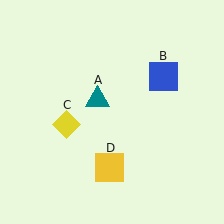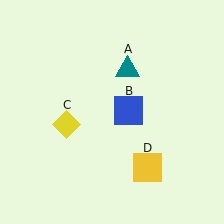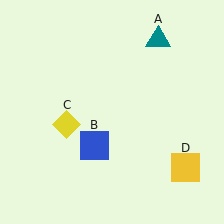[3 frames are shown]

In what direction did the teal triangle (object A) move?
The teal triangle (object A) moved up and to the right.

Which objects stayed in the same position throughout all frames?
Yellow diamond (object C) remained stationary.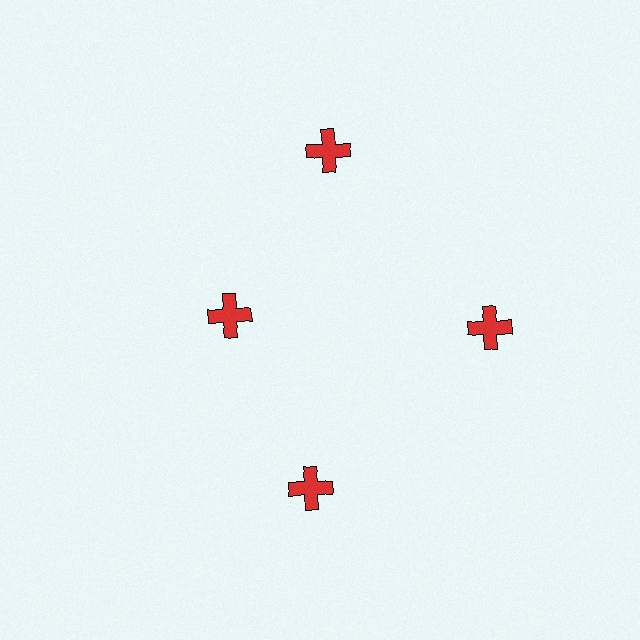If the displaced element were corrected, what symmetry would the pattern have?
It would have 4-fold rotational symmetry — the pattern would map onto itself every 90 degrees.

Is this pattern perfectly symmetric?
No. The 4 red crosses are arranged in a ring, but one element near the 9 o'clock position is pulled inward toward the center, breaking the 4-fold rotational symmetry.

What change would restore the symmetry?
The symmetry would be restored by moving it outward, back onto the ring so that all 4 crosses sit at equal angles and equal distance from the center.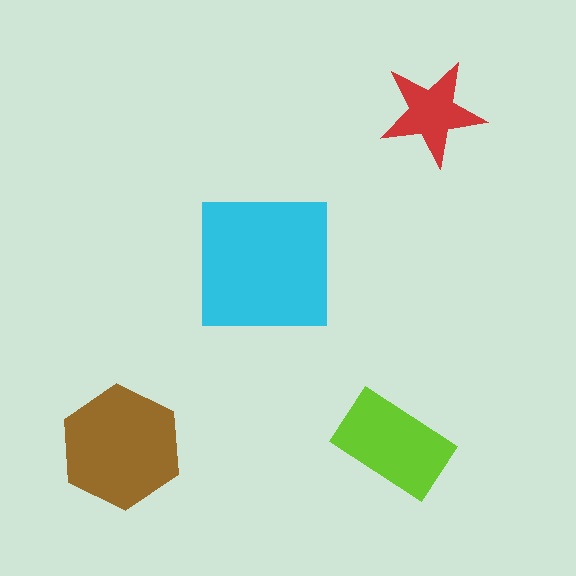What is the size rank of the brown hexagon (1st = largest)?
2nd.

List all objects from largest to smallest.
The cyan square, the brown hexagon, the lime rectangle, the red star.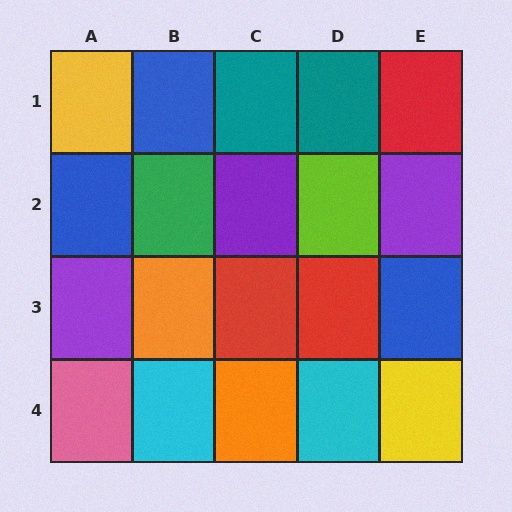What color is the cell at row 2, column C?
Purple.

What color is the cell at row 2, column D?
Lime.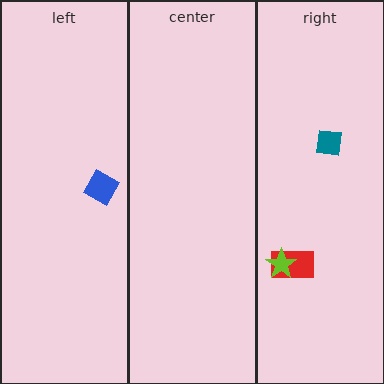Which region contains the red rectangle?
The right region.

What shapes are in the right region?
The red rectangle, the teal square, the lime star.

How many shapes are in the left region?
1.